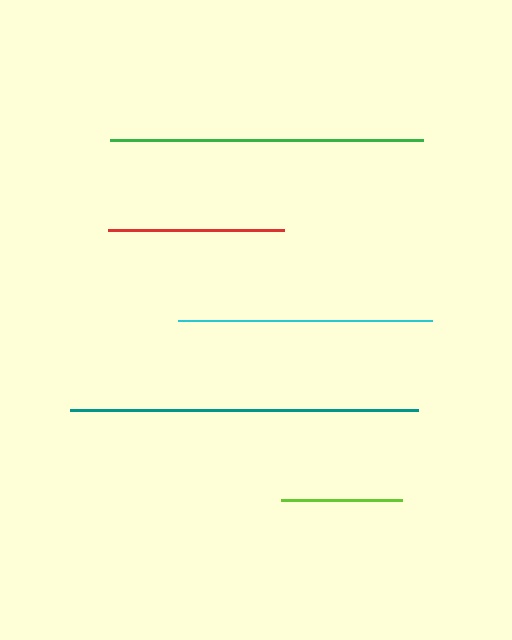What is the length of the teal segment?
The teal segment is approximately 348 pixels long.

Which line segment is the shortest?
The lime line is the shortest at approximately 122 pixels.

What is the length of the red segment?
The red segment is approximately 176 pixels long.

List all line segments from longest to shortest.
From longest to shortest: teal, green, cyan, red, lime.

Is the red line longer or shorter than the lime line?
The red line is longer than the lime line.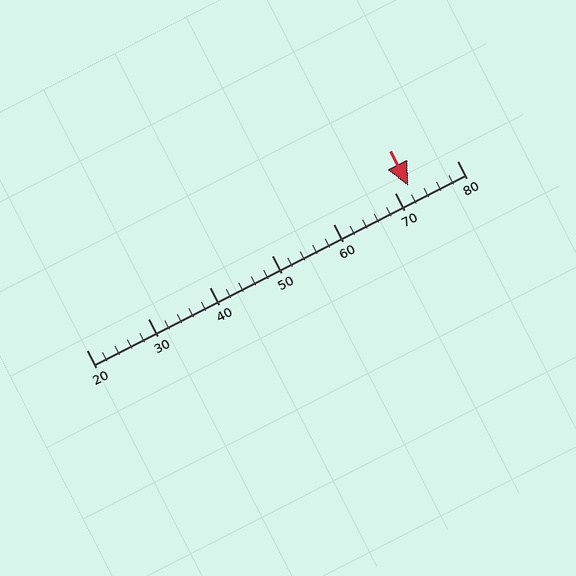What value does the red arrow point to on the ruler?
The red arrow points to approximately 72.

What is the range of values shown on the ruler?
The ruler shows values from 20 to 80.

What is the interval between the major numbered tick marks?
The major tick marks are spaced 10 units apart.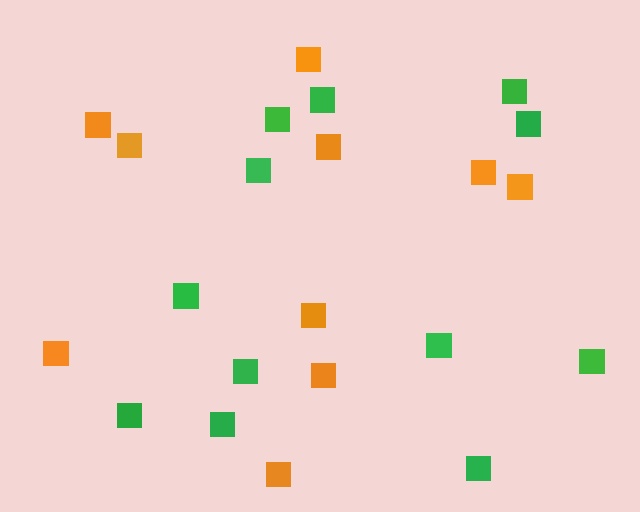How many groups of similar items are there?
There are 2 groups: one group of green squares (12) and one group of orange squares (10).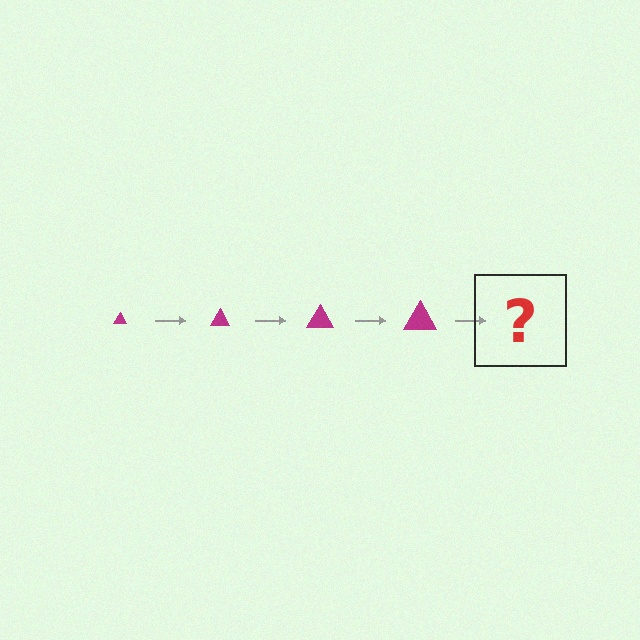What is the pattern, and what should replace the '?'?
The pattern is that the triangle gets progressively larger each step. The '?' should be a magenta triangle, larger than the previous one.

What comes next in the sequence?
The next element should be a magenta triangle, larger than the previous one.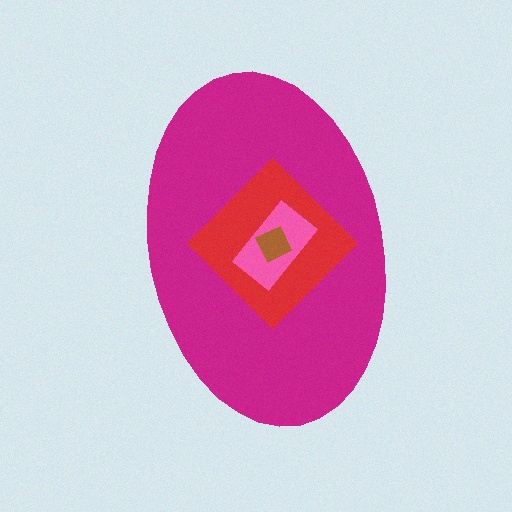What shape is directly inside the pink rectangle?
The brown square.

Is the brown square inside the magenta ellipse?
Yes.